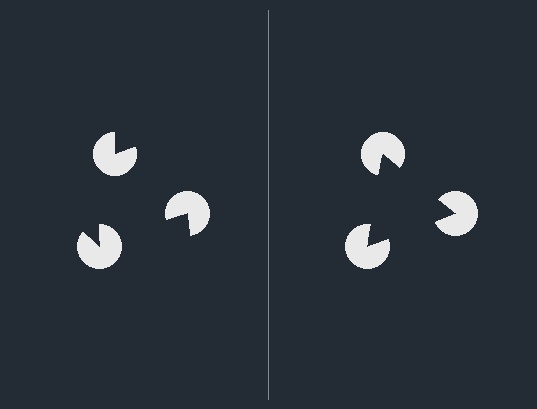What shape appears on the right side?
An illusory triangle.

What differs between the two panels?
The pac-man discs are positioned identically on both sides; only the wedge orientations differ. On the right they align to a triangle; on the left they are misaligned.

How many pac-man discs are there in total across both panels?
6 — 3 on each side.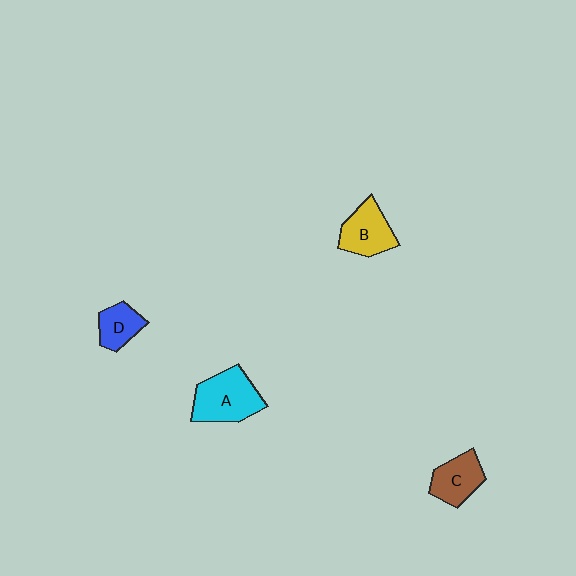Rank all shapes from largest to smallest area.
From largest to smallest: A (cyan), B (yellow), C (brown), D (blue).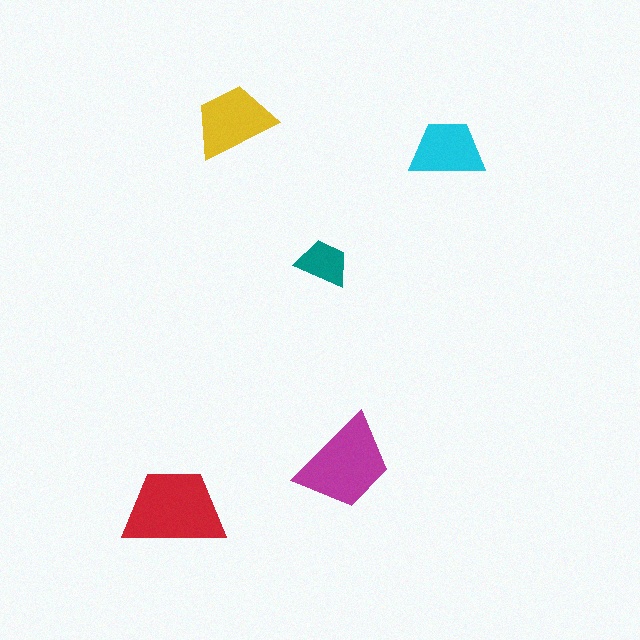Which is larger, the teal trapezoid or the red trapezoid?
The red one.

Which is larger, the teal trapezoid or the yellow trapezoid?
The yellow one.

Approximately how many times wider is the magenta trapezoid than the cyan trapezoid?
About 1.5 times wider.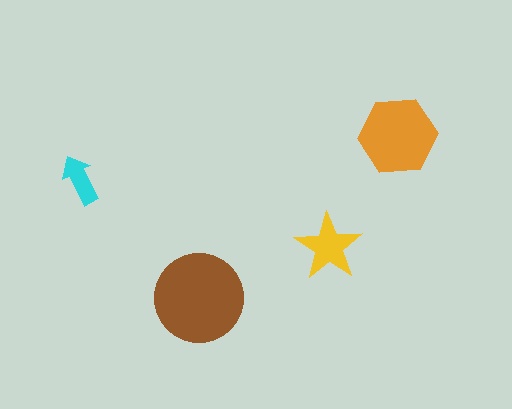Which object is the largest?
The brown circle.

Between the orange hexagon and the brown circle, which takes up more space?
The brown circle.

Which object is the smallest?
The cyan arrow.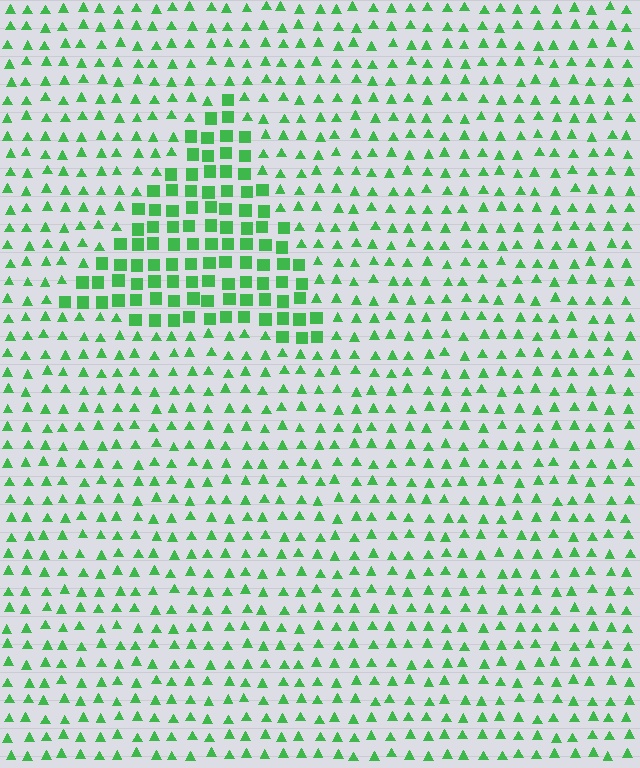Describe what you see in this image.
The image is filled with small green elements arranged in a uniform grid. A triangle-shaped region contains squares, while the surrounding area contains triangles. The boundary is defined purely by the change in element shape.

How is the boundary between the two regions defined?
The boundary is defined by a change in element shape: squares inside vs. triangles outside. All elements share the same color and spacing.